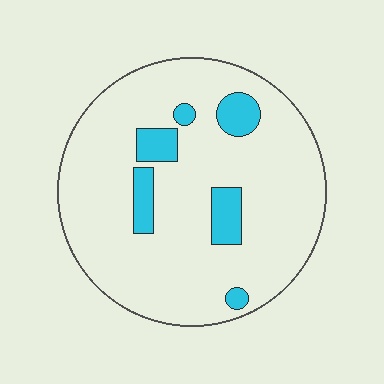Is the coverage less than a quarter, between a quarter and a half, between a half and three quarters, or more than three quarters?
Less than a quarter.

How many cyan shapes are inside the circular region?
6.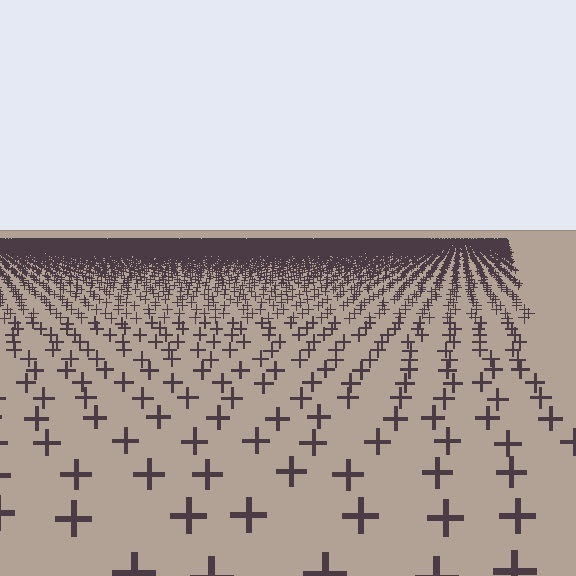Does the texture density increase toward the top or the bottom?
Density increases toward the top.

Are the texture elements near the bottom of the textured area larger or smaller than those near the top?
Larger. Near the bottom, elements are closer to the viewer and appear at a bigger on-screen size.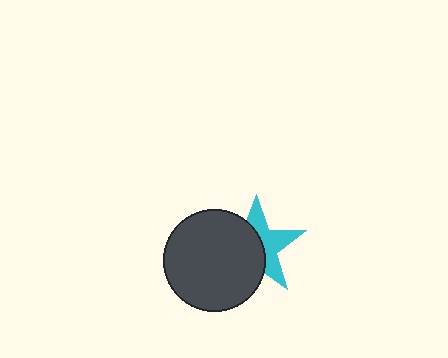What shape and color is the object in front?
The object in front is a dark gray circle.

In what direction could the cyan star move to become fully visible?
The cyan star could move right. That would shift it out from behind the dark gray circle entirely.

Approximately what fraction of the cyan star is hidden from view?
Roughly 53% of the cyan star is hidden behind the dark gray circle.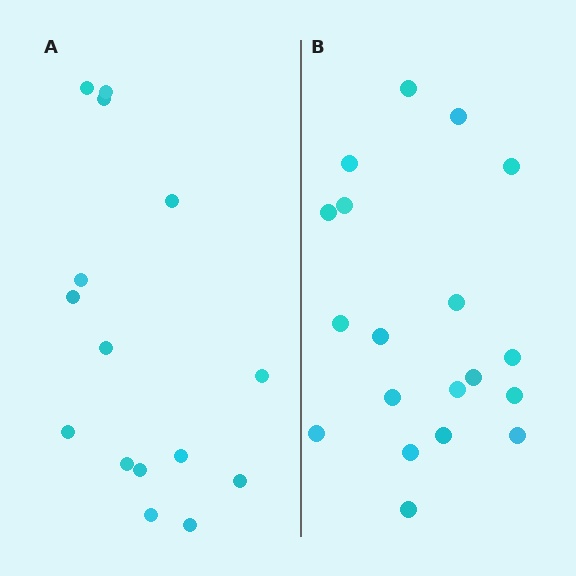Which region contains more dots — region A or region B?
Region B (the right region) has more dots.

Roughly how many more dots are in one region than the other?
Region B has about 4 more dots than region A.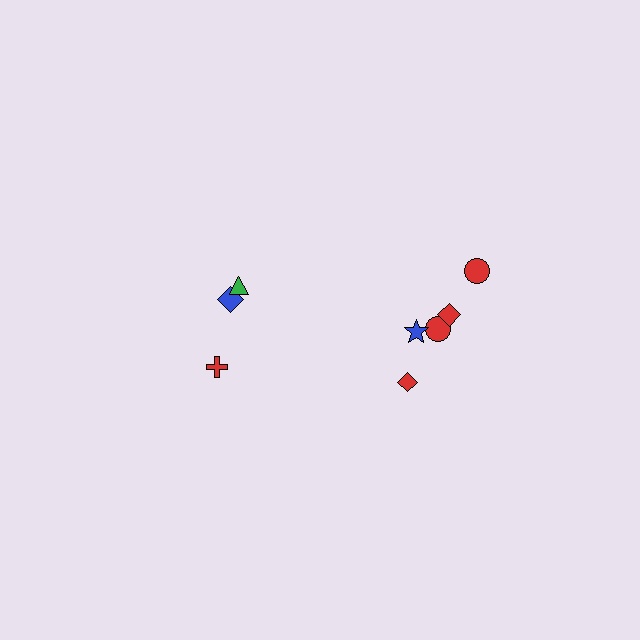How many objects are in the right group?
There are 5 objects.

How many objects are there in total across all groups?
There are 8 objects.